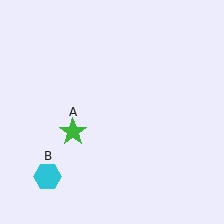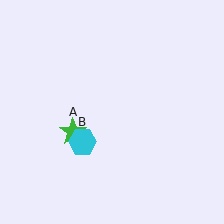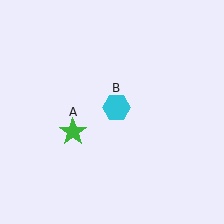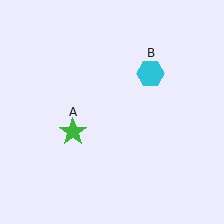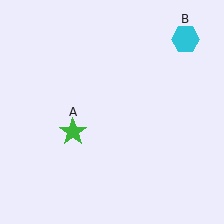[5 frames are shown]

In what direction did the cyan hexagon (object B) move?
The cyan hexagon (object B) moved up and to the right.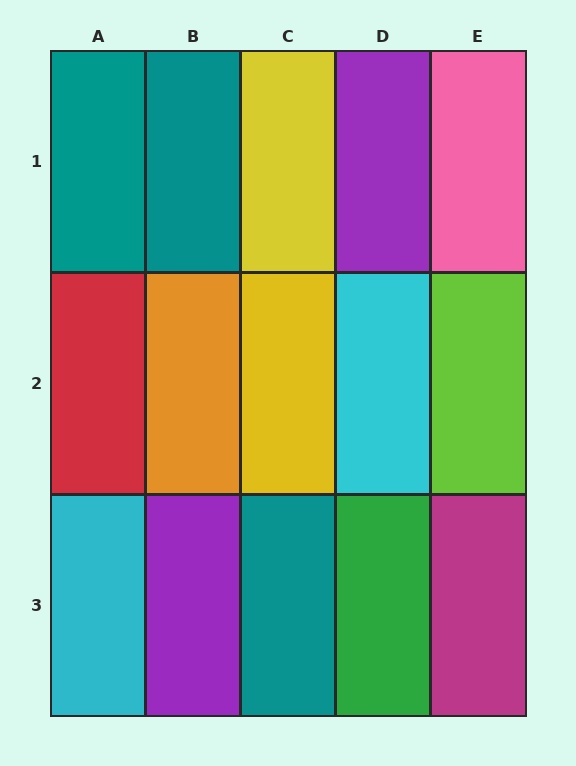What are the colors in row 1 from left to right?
Teal, teal, yellow, purple, pink.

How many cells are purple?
2 cells are purple.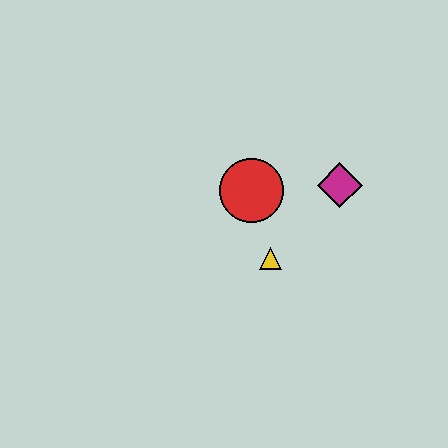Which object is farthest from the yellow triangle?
The magenta diamond is farthest from the yellow triangle.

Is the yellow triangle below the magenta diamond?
Yes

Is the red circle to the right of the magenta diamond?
No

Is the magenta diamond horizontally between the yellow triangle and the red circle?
No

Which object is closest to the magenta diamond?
The red circle is closest to the magenta diamond.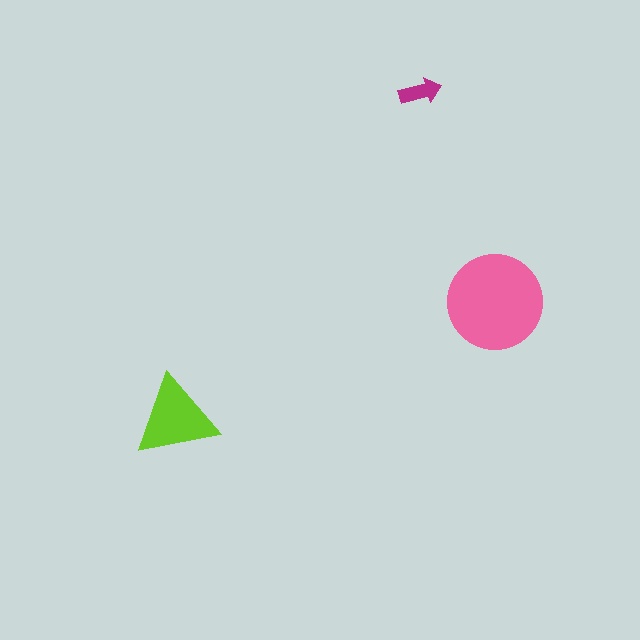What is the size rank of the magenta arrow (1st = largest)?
3rd.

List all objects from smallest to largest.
The magenta arrow, the lime triangle, the pink circle.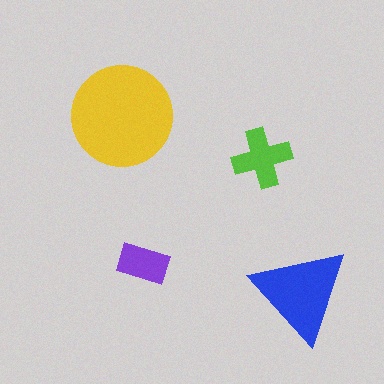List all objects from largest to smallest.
The yellow circle, the blue triangle, the lime cross, the purple rectangle.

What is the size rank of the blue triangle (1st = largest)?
2nd.